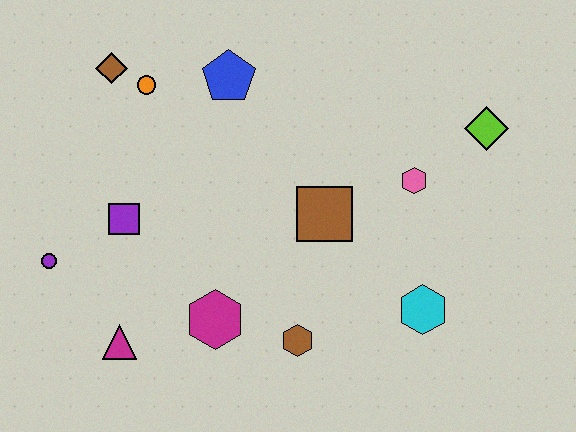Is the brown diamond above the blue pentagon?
Yes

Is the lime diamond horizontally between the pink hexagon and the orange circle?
No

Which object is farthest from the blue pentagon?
The cyan hexagon is farthest from the blue pentagon.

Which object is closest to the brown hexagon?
The magenta hexagon is closest to the brown hexagon.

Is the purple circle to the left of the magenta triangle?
Yes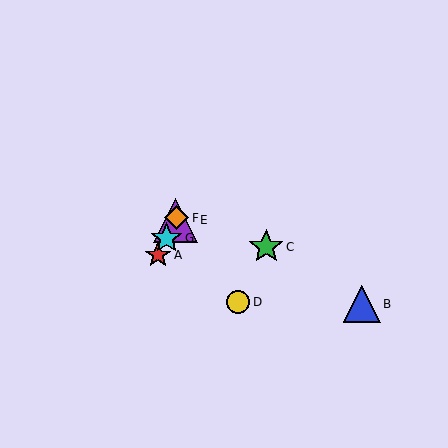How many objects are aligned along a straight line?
4 objects (A, E, F, G) are aligned along a straight line.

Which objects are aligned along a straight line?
Objects A, E, F, G are aligned along a straight line.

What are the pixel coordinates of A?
Object A is at (158, 255).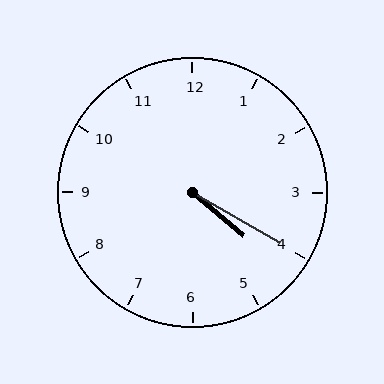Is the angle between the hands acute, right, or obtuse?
It is acute.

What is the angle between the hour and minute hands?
Approximately 10 degrees.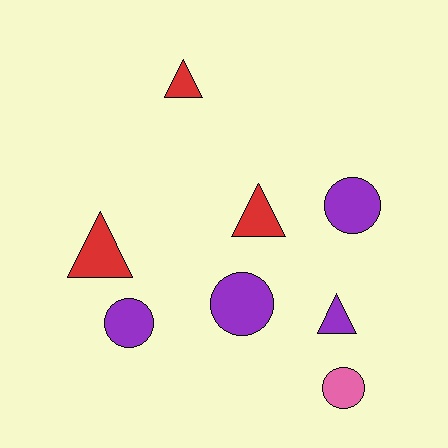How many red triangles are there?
There are 3 red triangles.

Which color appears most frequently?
Purple, with 4 objects.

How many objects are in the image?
There are 8 objects.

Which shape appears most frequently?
Triangle, with 4 objects.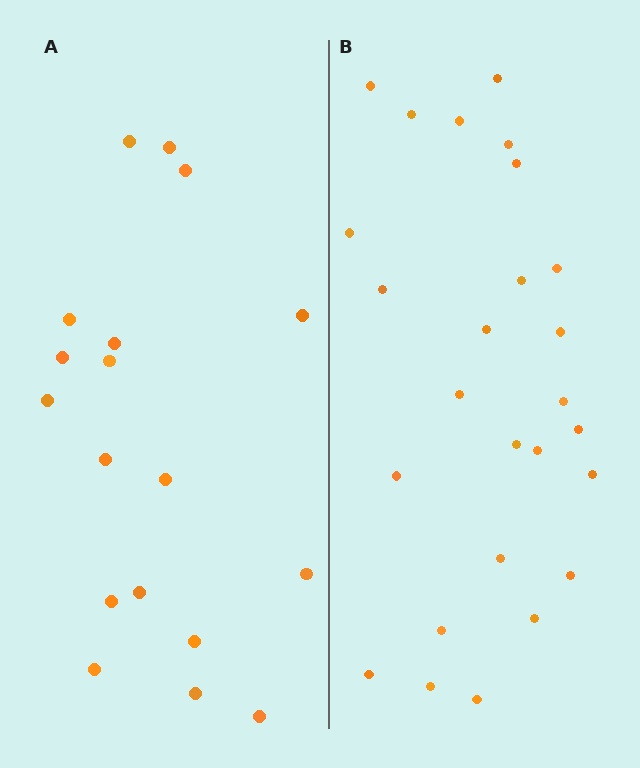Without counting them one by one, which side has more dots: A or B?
Region B (the right region) has more dots.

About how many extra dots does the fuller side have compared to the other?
Region B has roughly 8 or so more dots than region A.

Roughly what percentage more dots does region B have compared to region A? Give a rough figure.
About 45% more.